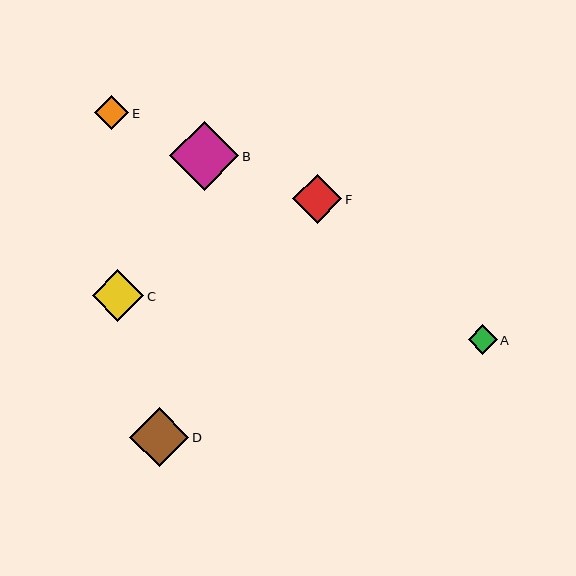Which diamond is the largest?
Diamond B is the largest with a size of approximately 69 pixels.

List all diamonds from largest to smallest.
From largest to smallest: B, D, C, F, E, A.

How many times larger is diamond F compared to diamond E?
Diamond F is approximately 1.4 times the size of diamond E.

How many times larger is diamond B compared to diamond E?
Diamond B is approximately 2.0 times the size of diamond E.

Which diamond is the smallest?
Diamond A is the smallest with a size of approximately 29 pixels.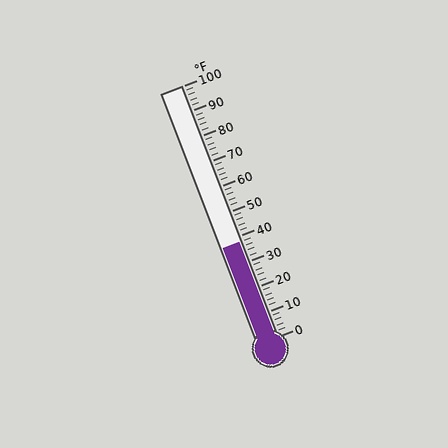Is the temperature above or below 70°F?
The temperature is below 70°F.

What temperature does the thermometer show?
The thermometer shows approximately 38°F.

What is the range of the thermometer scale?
The thermometer scale ranges from 0°F to 100°F.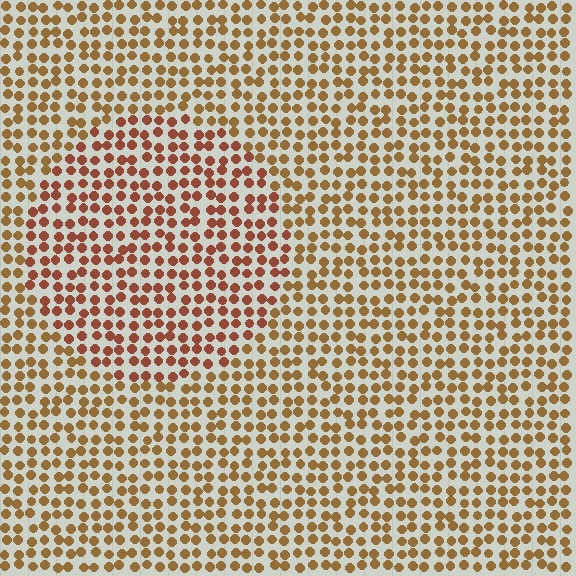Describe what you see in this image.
The image is filled with small brown elements in a uniform arrangement. A circle-shaped region is visible where the elements are tinted to a slightly different hue, forming a subtle color boundary.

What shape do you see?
I see a circle.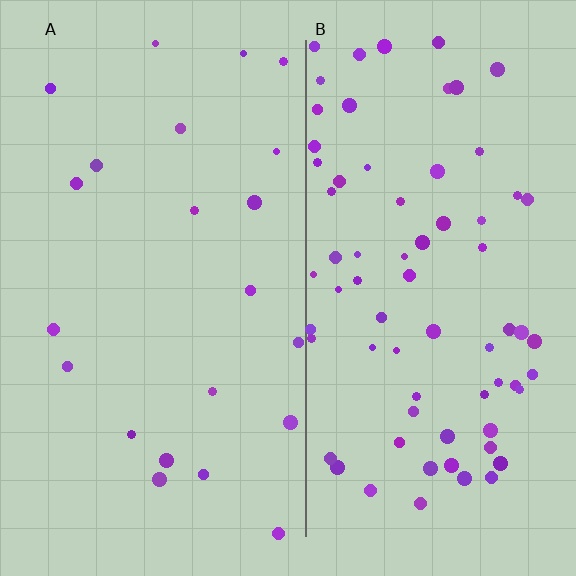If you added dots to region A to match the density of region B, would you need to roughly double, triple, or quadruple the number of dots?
Approximately triple.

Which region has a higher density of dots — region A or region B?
B (the right).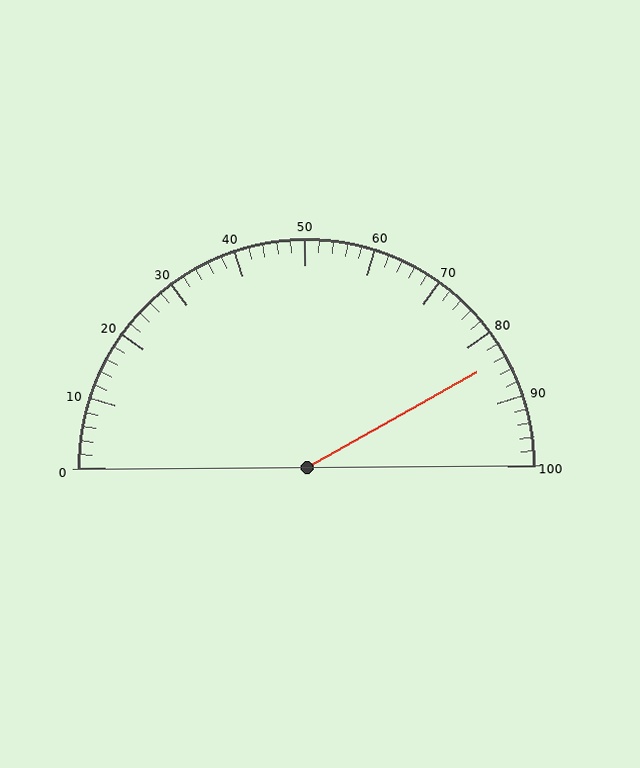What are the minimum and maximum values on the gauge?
The gauge ranges from 0 to 100.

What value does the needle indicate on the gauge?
The needle indicates approximately 84.